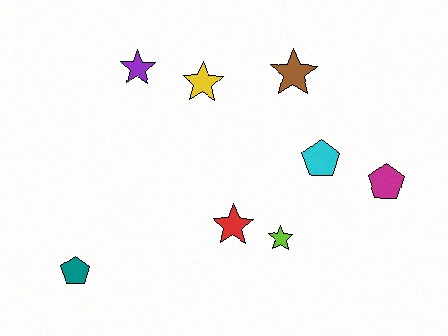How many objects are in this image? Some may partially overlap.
There are 8 objects.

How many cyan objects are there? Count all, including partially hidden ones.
There is 1 cyan object.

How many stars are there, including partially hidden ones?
There are 5 stars.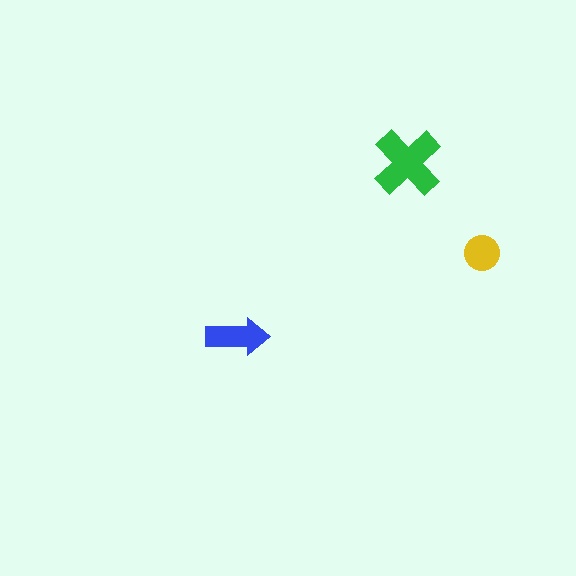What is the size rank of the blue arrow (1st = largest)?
2nd.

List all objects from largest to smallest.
The green cross, the blue arrow, the yellow circle.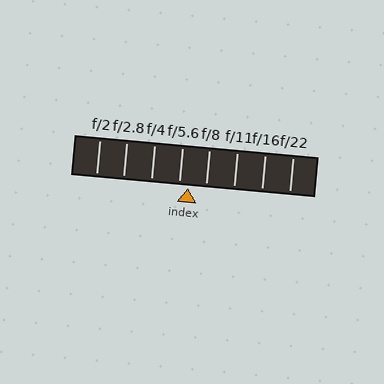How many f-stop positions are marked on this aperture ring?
There are 8 f-stop positions marked.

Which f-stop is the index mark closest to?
The index mark is closest to f/5.6.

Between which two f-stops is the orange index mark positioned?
The index mark is between f/5.6 and f/8.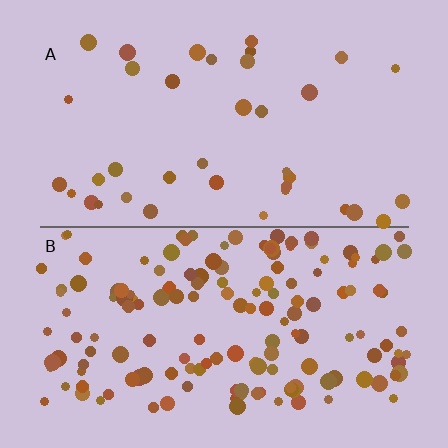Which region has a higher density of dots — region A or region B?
B (the bottom).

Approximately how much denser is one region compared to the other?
Approximately 4.1× — region B over region A.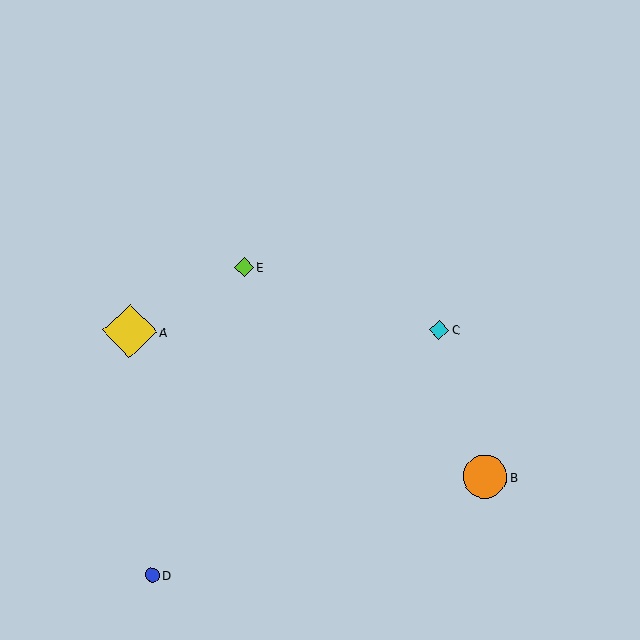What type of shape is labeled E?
Shape E is a lime diamond.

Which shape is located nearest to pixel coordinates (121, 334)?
The yellow diamond (labeled A) at (130, 331) is nearest to that location.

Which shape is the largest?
The yellow diamond (labeled A) is the largest.